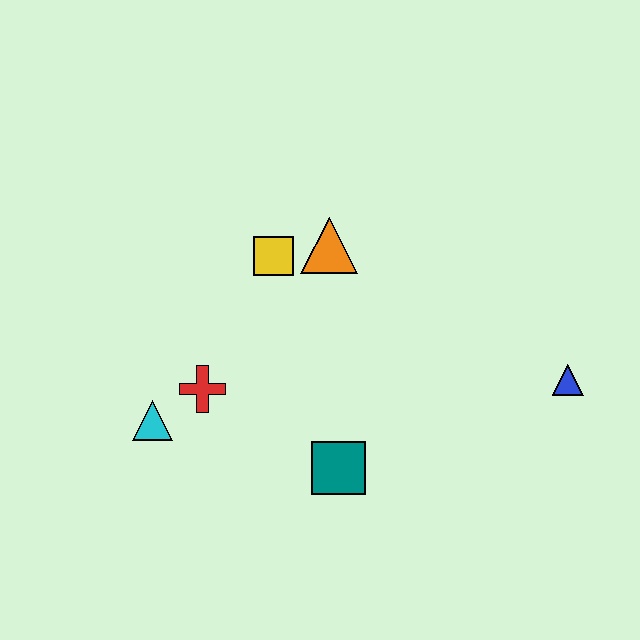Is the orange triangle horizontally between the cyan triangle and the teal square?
Yes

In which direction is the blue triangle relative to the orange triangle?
The blue triangle is to the right of the orange triangle.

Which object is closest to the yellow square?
The orange triangle is closest to the yellow square.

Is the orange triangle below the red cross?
No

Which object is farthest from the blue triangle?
The cyan triangle is farthest from the blue triangle.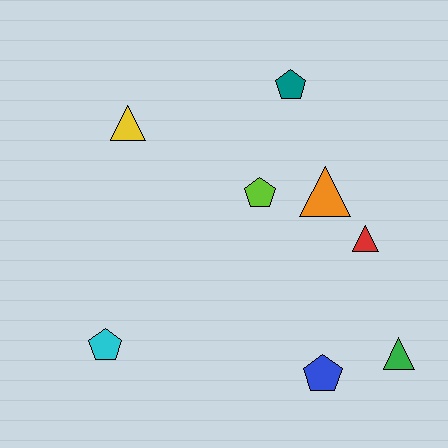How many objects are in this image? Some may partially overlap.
There are 8 objects.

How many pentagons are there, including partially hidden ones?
There are 4 pentagons.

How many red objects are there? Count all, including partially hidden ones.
There is 1 red object.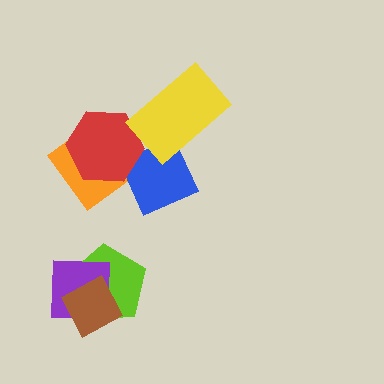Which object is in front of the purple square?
The brown diamond is in front of the purple square.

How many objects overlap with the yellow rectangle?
1 object overlaps with the yellow rectangle.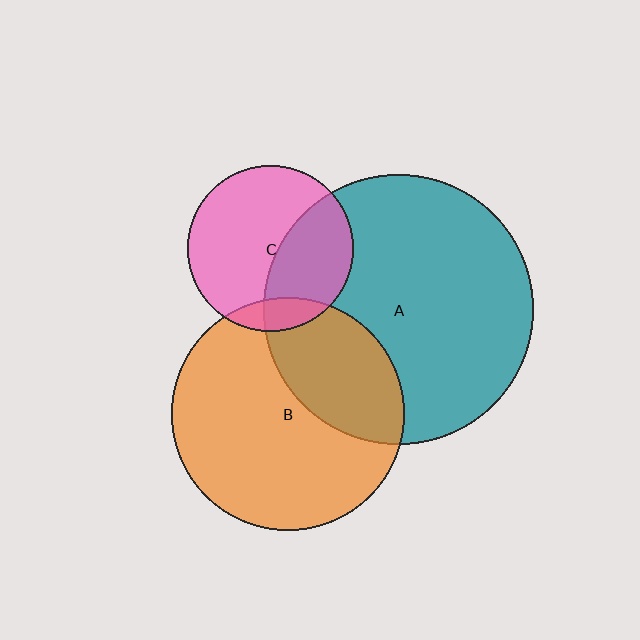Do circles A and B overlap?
Yes.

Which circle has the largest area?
Circle A (teal).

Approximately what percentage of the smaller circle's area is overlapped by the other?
Approximately 30%.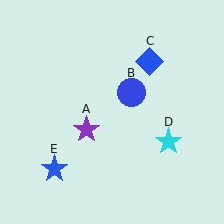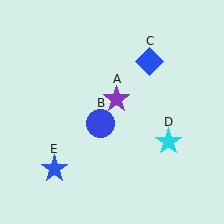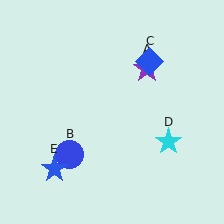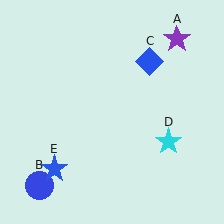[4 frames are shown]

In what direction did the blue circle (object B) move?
The blue circle (object B) moved down and to the left.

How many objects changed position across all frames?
2 objects changed position: purple star (object A), blue circle (object B).